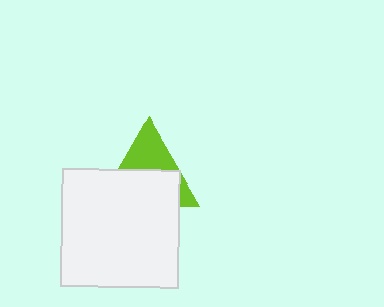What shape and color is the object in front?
The object in front is a white square.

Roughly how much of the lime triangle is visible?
A small part of it is visible (roughly 41%).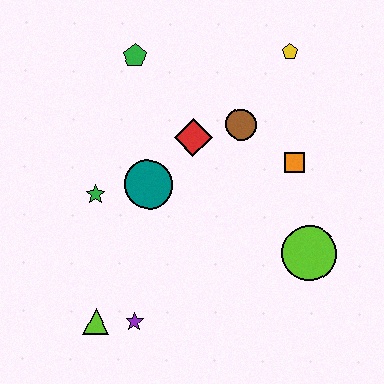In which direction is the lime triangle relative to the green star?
The lime triangle is below the green star.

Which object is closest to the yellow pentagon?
The brown circle is closest to the yellow pentagon.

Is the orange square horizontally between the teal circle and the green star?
No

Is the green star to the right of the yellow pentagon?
No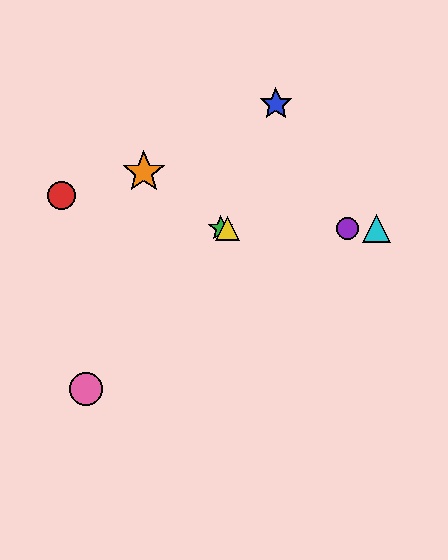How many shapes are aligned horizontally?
4 shapes (the green star, the yellow triangle, the purple circle, the cyan triangle) are aligned horizontally.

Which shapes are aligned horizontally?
The green star, the yellow triangle, the purple circle, the cyan triangle are aligned horizontally.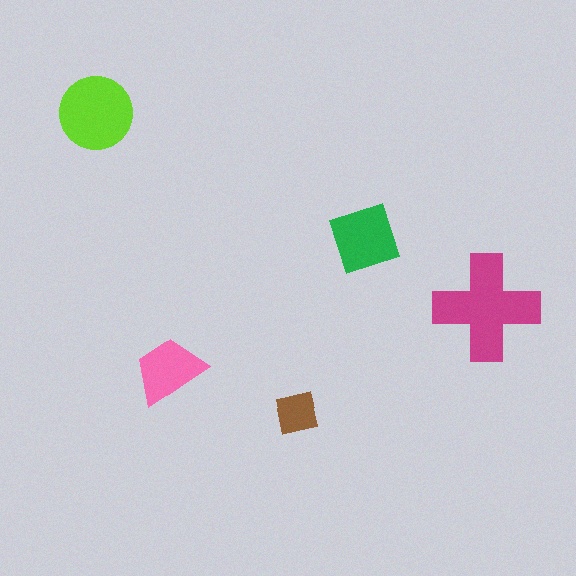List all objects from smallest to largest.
The brown square, the pink trapezoid, the green square, the lime circle, the magenta cross.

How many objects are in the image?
There are 5 objects in the image.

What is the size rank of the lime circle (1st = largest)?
2nd.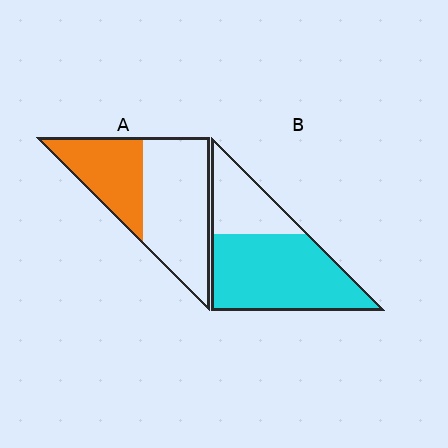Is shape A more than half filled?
No.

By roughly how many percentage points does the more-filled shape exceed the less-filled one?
By roughly 30 percentage points (B over A).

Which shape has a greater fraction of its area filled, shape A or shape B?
Shape B.